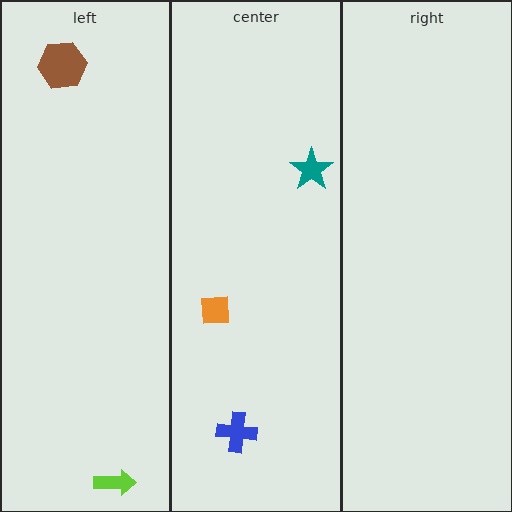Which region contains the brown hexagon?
The left region.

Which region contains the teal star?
The center region.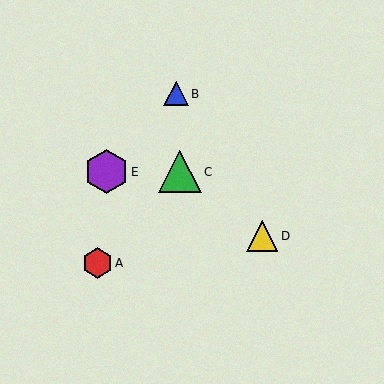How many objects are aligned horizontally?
2 objects (C, E) are aligned horizontally.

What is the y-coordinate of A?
Object A is at y≈263.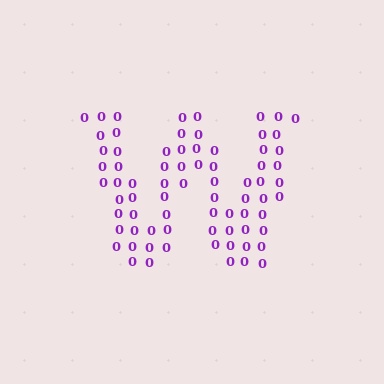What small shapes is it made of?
It is made of small digit 0's.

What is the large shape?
The large shape is the letter W.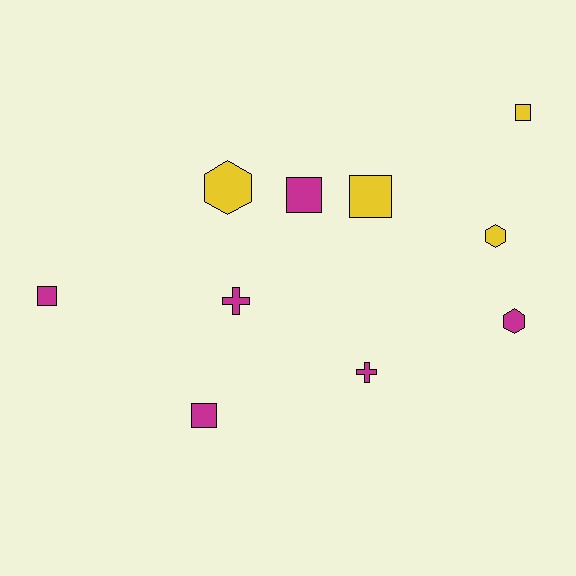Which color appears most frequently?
Magenta, with 6 objects.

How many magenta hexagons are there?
There is 1 magenta hexagon.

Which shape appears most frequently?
Square, with 5 objects.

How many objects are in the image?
There are 10 objects.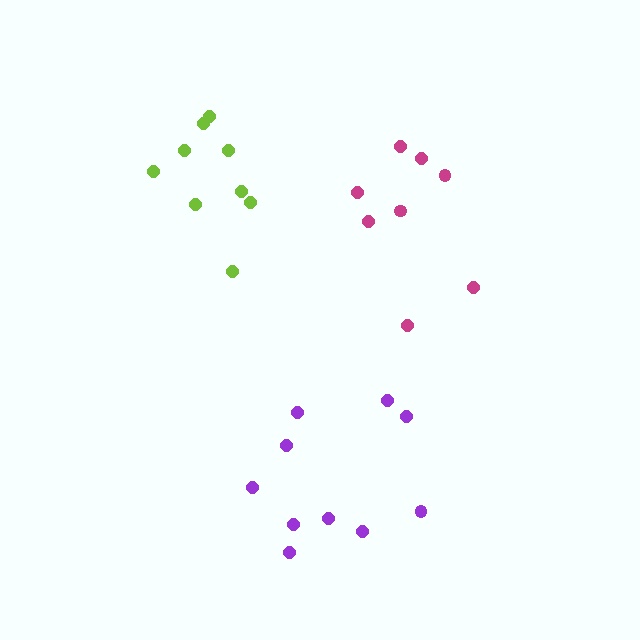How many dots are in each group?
Group 1: 8 dots, Group 2: 10 dots, Group 3: 9 dots (27 total).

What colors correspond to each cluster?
The clusters are colored: magenta, purple, lime.